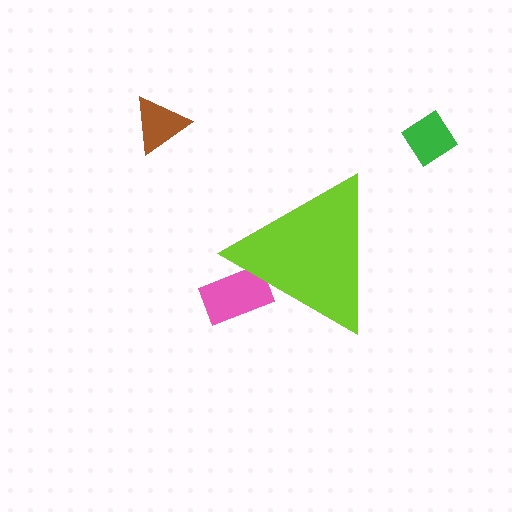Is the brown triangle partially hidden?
No, the brown triangle is fully visible.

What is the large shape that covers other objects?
A lime triangle.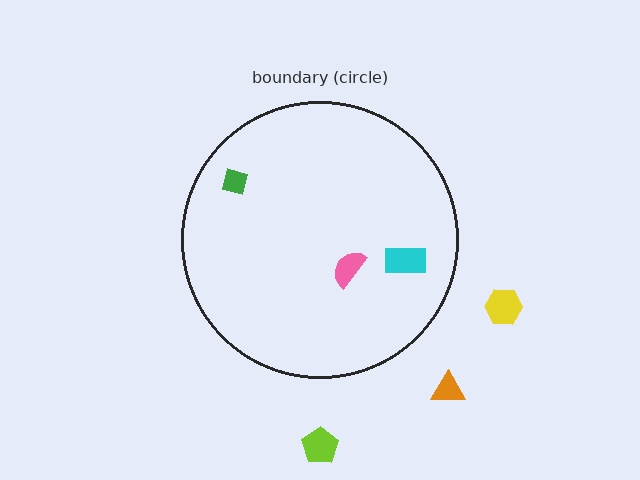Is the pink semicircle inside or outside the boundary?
Inside.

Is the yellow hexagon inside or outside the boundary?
Outside.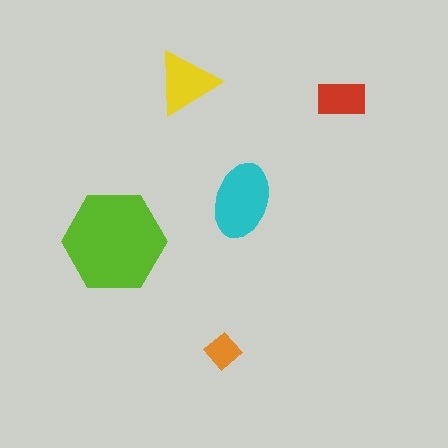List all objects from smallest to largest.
The orange diamond, the red rectangle, the yellow triangle, the cyan ellipse, the lime hexagon.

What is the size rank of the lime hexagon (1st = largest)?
1st.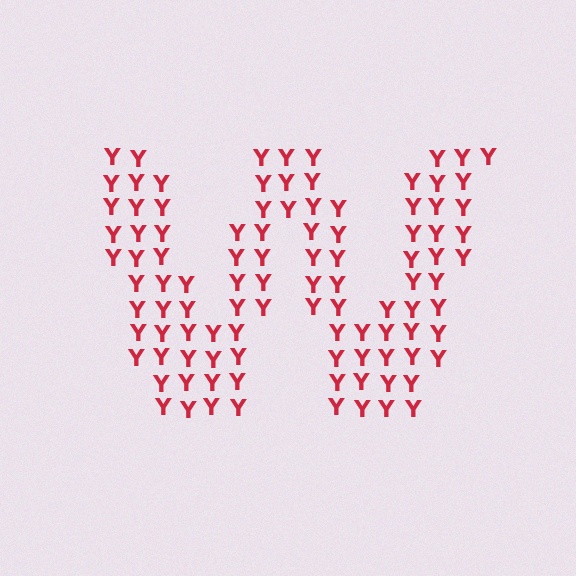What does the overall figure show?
The overall figure shows the letter W.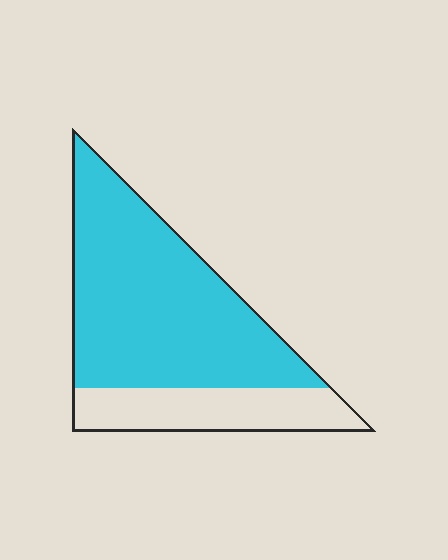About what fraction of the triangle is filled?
About three quarters (3/4).